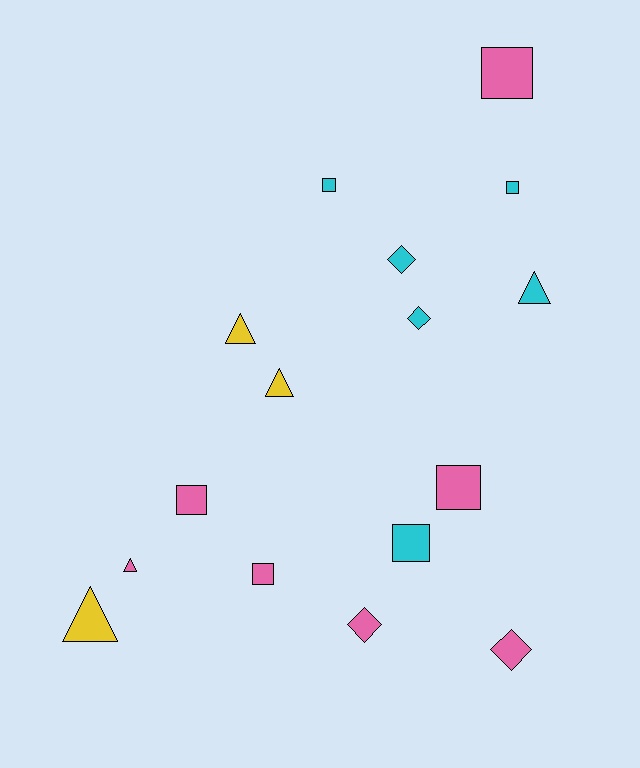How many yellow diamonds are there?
There are no yellow diamonds.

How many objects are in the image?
There are 16 objects.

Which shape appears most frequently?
Square, with 7 objects.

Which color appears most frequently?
Pink, with 7 objects.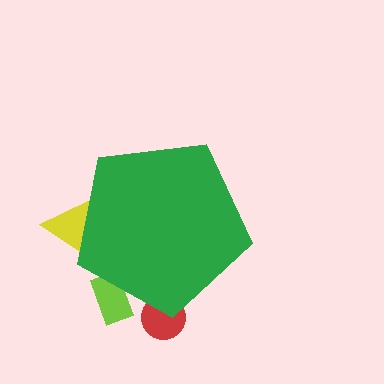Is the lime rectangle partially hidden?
Yes, the lime rectangle is partially hidden behind the green pentagon.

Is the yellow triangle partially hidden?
Yes, the yellow triangle is partially hidden behind the green pentagon.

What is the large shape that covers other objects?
A green pentagon.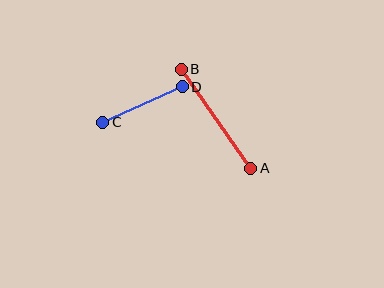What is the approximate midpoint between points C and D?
The midpoint is at approximately (143, 105) pixels.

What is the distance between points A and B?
The distance is approximately 121 pixels.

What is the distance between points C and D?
The distance is approximately 87 pixels.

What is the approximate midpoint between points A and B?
The midpoint is at approximately (216, 119) pixels.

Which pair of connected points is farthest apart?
Points A and B are farthest apart.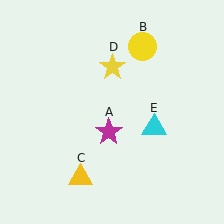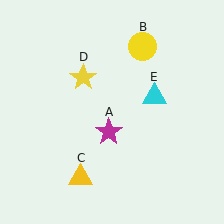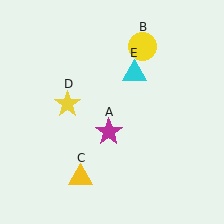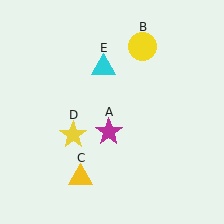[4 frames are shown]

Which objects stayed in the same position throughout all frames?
Magenta star (object A) and yellow circle (object B) and yellow triangle (object C) remained stationary.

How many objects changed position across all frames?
2 objects changed position: yellow star (object D), cyan triangle (object E).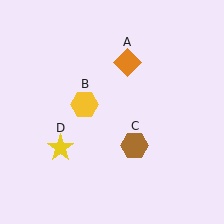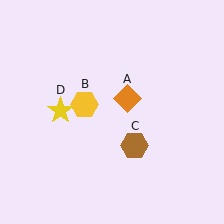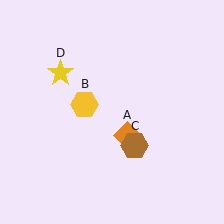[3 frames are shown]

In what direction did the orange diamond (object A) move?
The orange diamond (object A) moved down.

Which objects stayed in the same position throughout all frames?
Yellow hexagon (object B) and brown hexagon (object C) remained stationary.